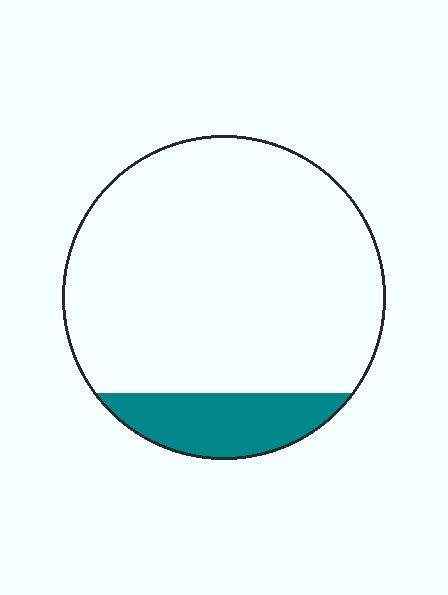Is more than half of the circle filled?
No.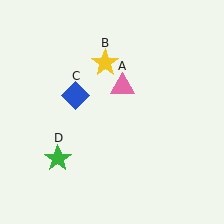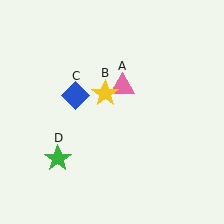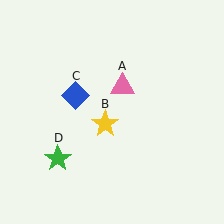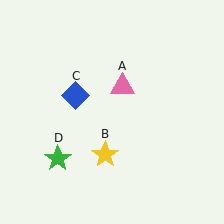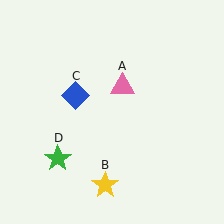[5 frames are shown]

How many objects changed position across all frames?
1 object changed position: yellow star (object B).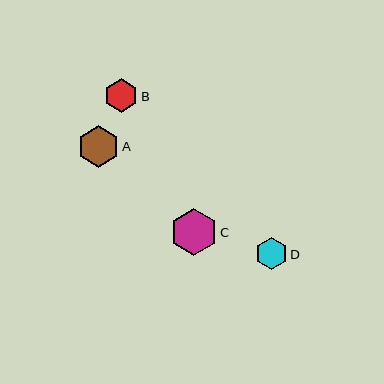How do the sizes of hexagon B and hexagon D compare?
Hexagon B and hexagon D are approximately the same size.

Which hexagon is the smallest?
Hexagon D is the smallest with a size of approximately 32 pixels.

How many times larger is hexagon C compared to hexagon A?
Hexagon C is approximately 1.1 times the size of hexagon A.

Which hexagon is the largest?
Hexagon C is the largest with a size of approximately 47 pixels.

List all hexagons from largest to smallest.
From largest to smallest: C, A, B, D.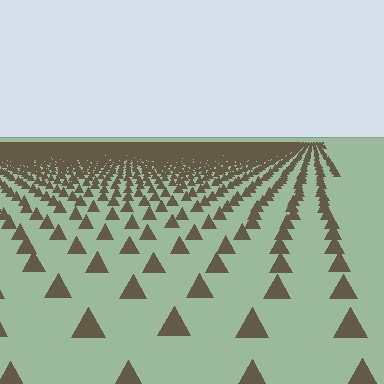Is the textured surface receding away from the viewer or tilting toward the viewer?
The surface is receding away from the viewer. Texture elements get smaller and denser toward the top.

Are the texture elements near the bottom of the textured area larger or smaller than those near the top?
Larger. Near the bottom, elements are closer to the viewer and appear at a bigger on-screen size.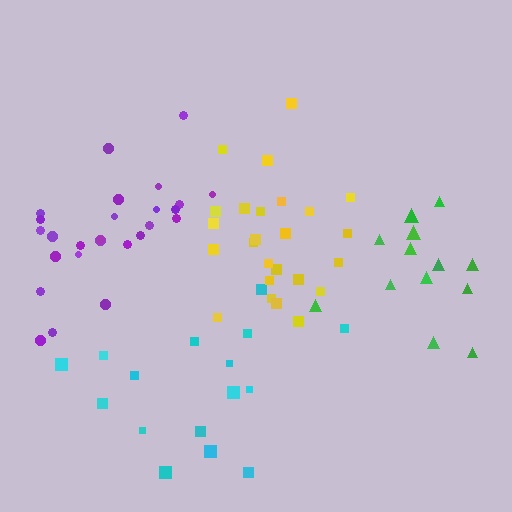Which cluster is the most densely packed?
Yellow.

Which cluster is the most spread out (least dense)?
Green.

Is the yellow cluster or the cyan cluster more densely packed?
Yellow.